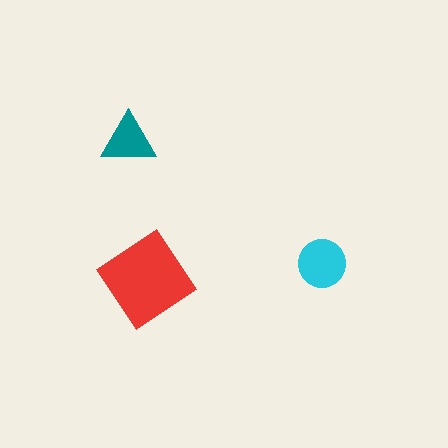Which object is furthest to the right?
The cyan circle is rightmost.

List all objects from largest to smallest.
The red diamond, the cyan circle, the teal triangle.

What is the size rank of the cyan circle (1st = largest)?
2nd.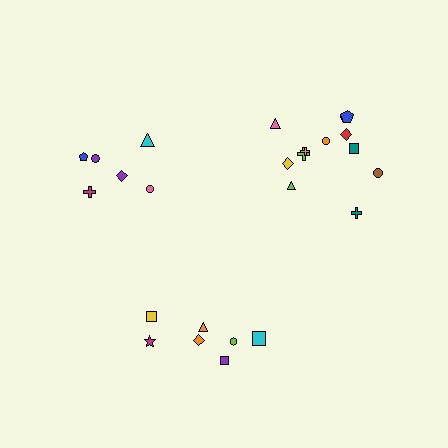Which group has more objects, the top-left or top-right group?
The top-right group.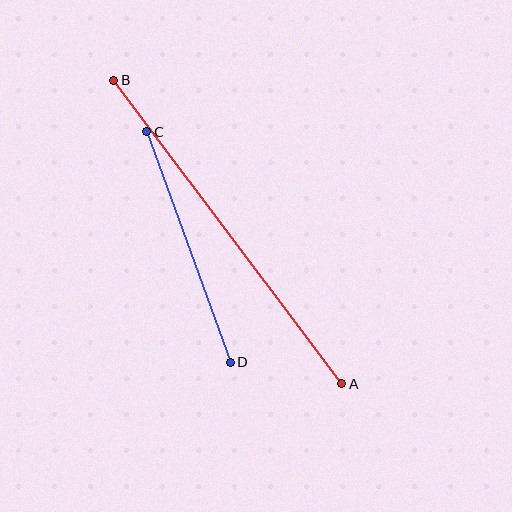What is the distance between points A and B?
The distance is approximately 380 pixels.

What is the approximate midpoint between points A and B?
The midpoint is at approximately (228, 232) pixels.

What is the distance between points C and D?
The distance is approximately 245 pixels.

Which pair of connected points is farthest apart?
Points A and B are farthest apart.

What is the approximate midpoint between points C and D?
The midpoint is at approximately (189, 247) pixels.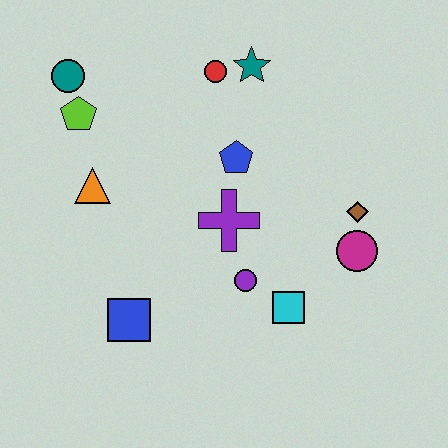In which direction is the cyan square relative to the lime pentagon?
The cyan square is to the right of the lime pentagon.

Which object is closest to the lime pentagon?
The teal circle is closest to the lime pentagon.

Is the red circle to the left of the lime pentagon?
No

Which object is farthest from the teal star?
The blue square is farthest from the teal star.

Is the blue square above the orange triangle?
No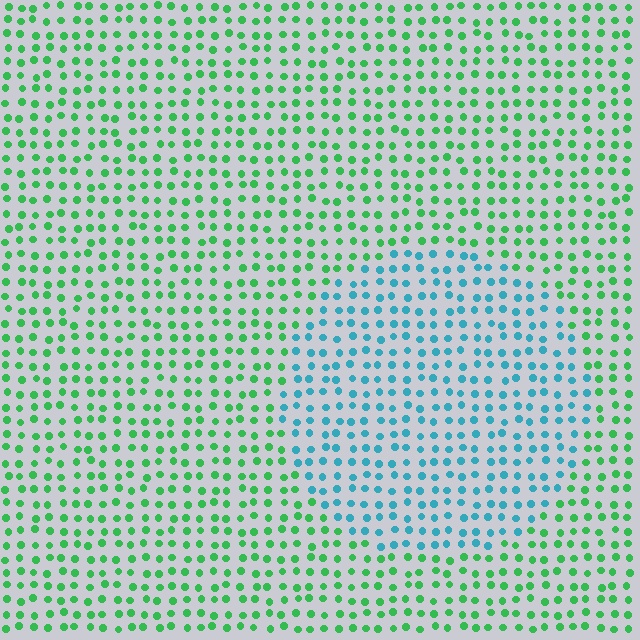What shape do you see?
I see a circle.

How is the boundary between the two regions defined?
The boundary is defined purely by a slight shift in hue (about 55 degrees). Spacing, size, and orientation are identical on both sides.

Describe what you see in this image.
The image is filled with small green elements in a uniform arrangement. A circle-shaped region is visible where the elements are tinted to a slightly different hue, forming a subtle color boundary.